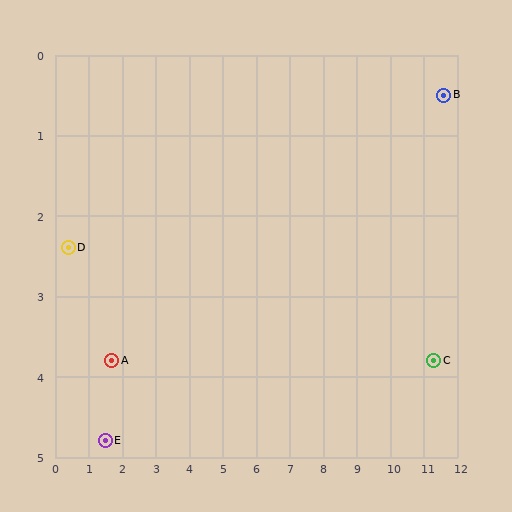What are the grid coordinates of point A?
Point A is at approximately (1.7, 3.8).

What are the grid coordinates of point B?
Point B is at approximately (11.6, 0.5).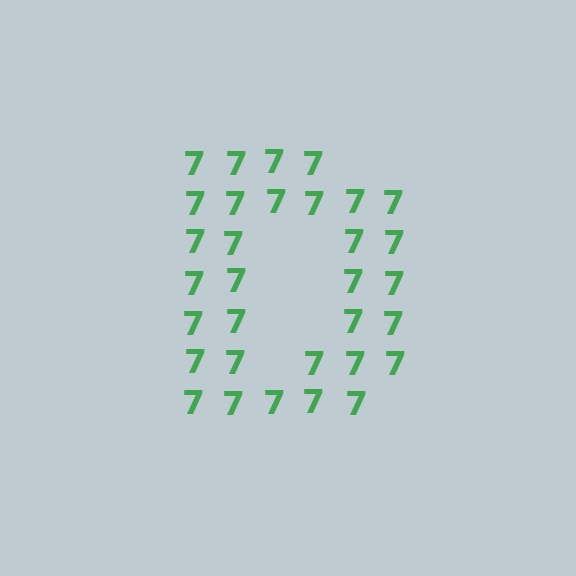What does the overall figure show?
The overall figure shows the letter D.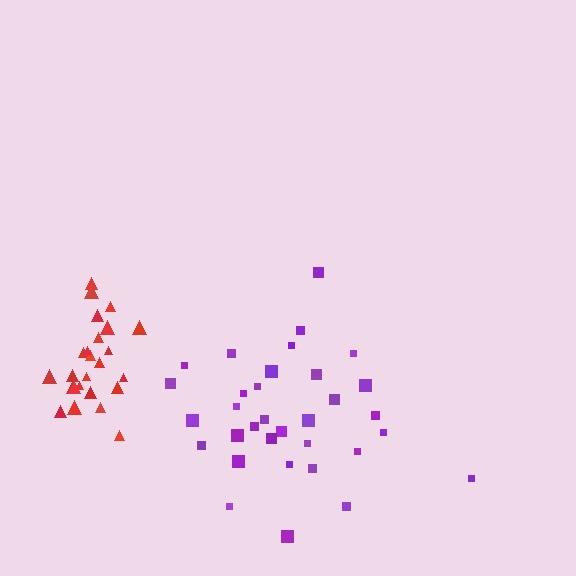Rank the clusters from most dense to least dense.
red, purple.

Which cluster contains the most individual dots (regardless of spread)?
Purple (33).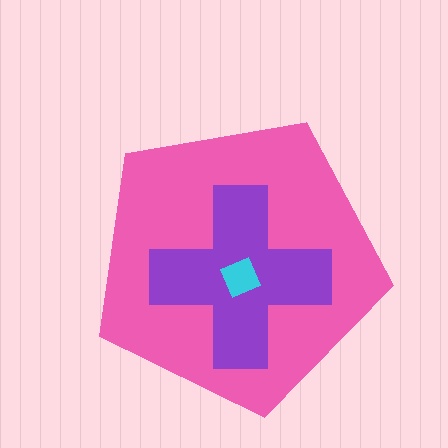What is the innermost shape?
The cyan square.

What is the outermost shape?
The pink pentagon.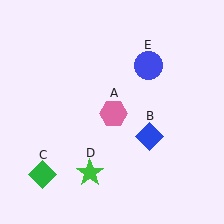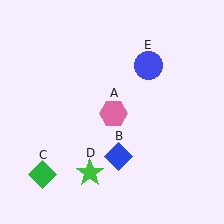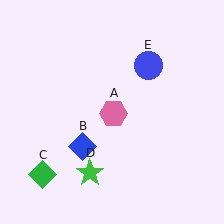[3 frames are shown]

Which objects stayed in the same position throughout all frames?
Pink hexagon (object A) and green diamond (object C) and green star (object D) and blue circle (object E) remained stationary.